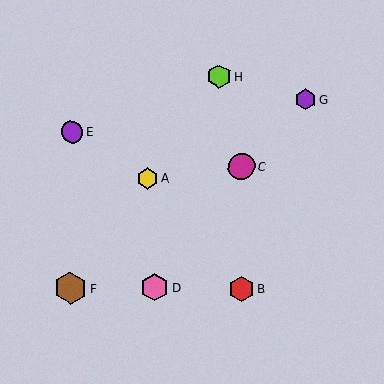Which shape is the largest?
The brown hexagon (labeled F) is the largest.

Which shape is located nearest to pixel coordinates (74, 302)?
The brown hexagon (labeled F) at (71, 288) is nearest to that location.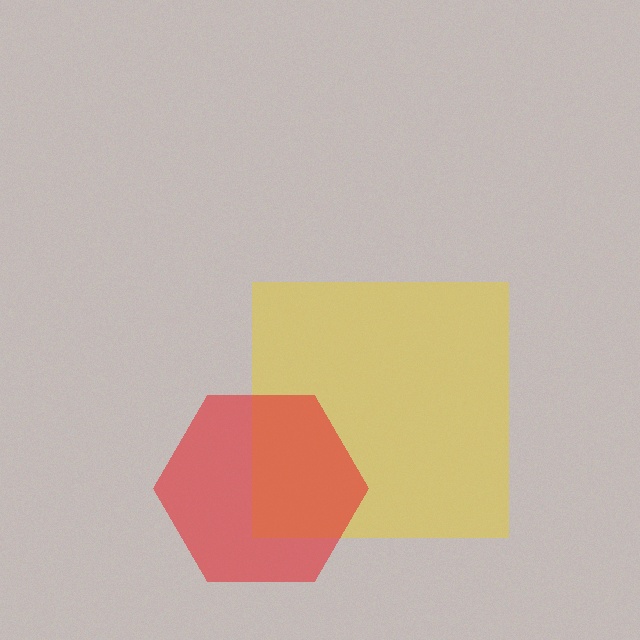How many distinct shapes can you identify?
There are 2 distinct shapes: a yellow square, a red hexagon.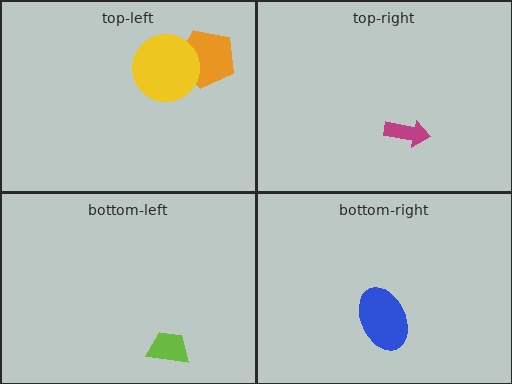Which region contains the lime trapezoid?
The bottom-left region.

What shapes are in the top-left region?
The orange pentagon, the yellow circle.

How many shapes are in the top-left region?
2.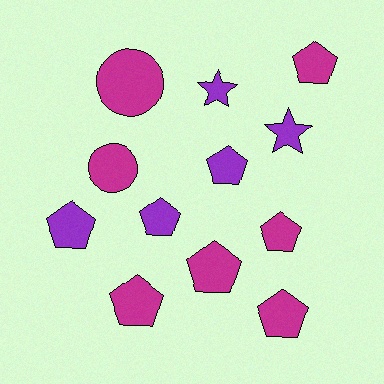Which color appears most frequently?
Magenta, with 7 objects.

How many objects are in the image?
There are 12 objects.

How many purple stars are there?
There are 2 purple stars.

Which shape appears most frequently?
Pentagon, with 8 objects.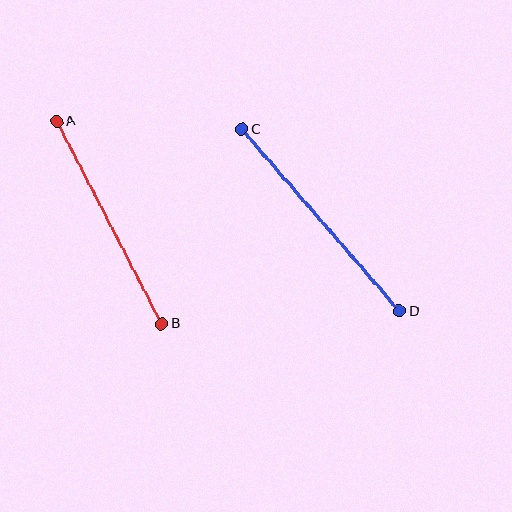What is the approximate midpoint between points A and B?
The midpoint is at approximately (109, 223) pixels.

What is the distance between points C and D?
The distance is approximately 241 pixels.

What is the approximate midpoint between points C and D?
The midpoint is at approximately (321, 220) pixels.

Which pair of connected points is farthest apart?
Points C and D are farthest apart.